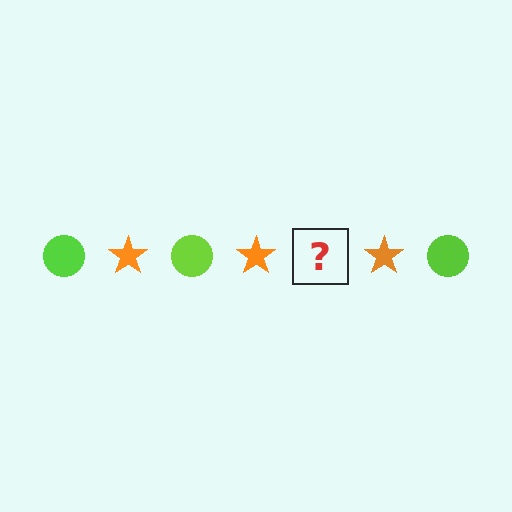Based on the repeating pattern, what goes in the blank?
The blank should be a lime circle.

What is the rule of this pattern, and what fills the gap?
The rule is that the pattern alternates between lime circle and orange star. The gap should be filled with a lime circle.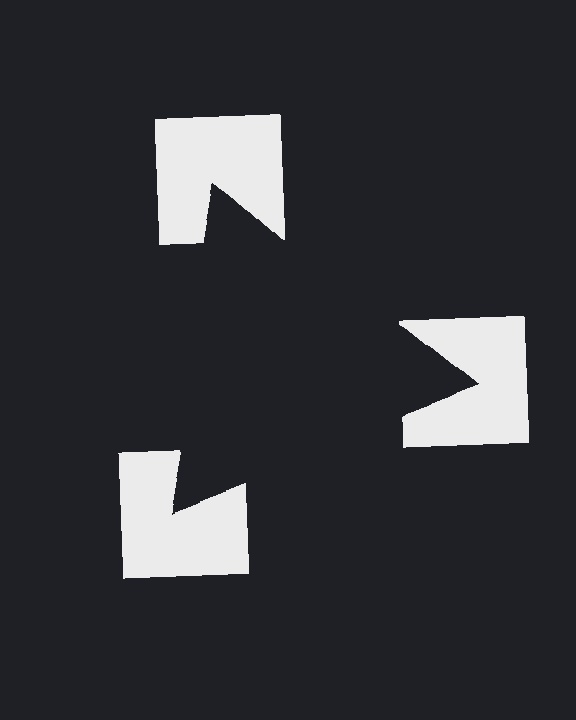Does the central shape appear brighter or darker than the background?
It typically appears slightly darker than the background, even though no actual brightness change is drawn.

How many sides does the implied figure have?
3 sides.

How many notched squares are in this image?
There are 3 — one at each vertex of the illusory triangle.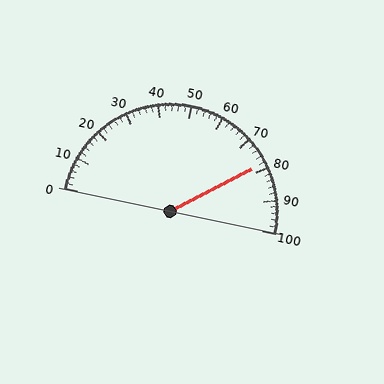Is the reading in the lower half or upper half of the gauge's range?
The reading is in the upper half of the range (0 to 100).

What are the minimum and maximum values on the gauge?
The gauge ranges from 0 to 100.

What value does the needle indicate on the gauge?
The needle indicates approximately 78.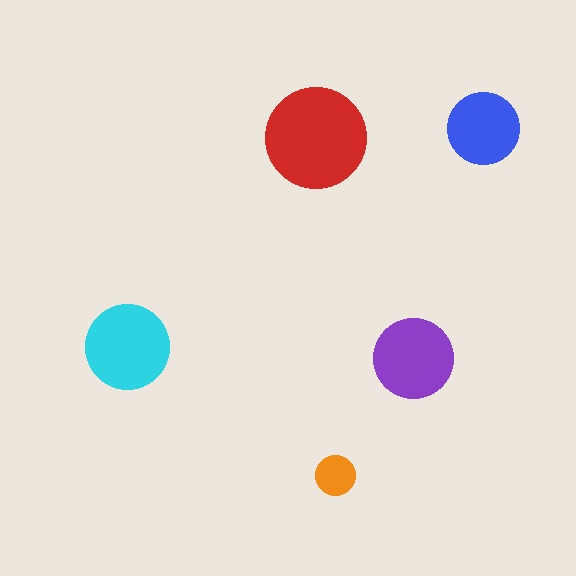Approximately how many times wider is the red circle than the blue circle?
About 1.5 times wider.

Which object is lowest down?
The orange circle is bottommost.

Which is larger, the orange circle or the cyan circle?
The cyan one.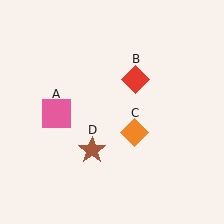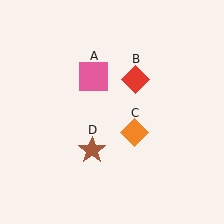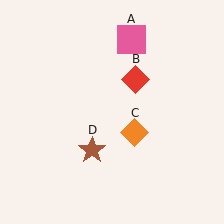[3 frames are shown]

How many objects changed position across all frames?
1 object changed position: pink square (object A).